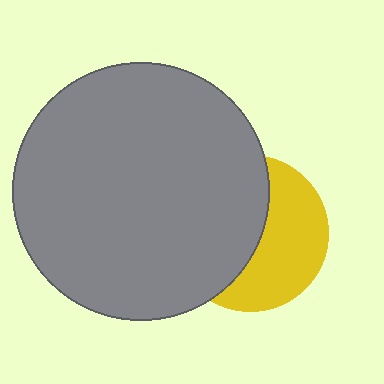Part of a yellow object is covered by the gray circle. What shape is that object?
It is a circle.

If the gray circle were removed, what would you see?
You would see the complete yellow circle.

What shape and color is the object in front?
The object in front is a gray circle.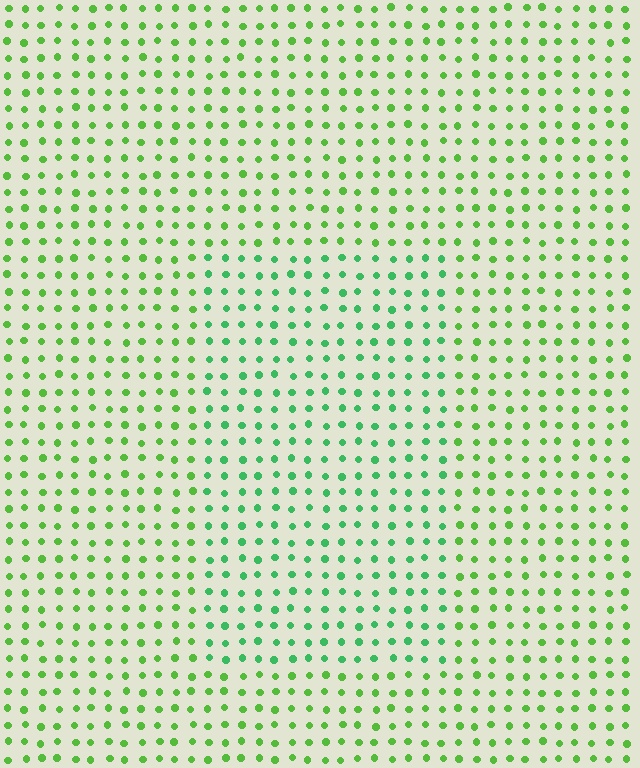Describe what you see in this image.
The image is filled with small lime elements in a uniform arrangement. A rectangle-shaped region is visible where the elements are tinted to a slightly different hue, forming a subtle color boundary.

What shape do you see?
I see a rectangle.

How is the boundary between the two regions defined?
The boundary is defined purely by a slight shift in hue (about 30 degrees). Spacing, size, and orientation are identical on both sides.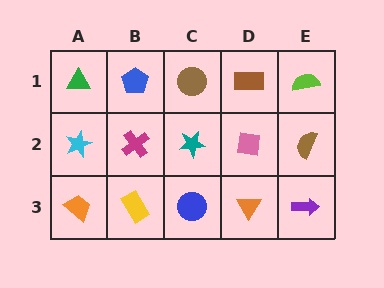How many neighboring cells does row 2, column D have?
4.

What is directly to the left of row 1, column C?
A blue pentagon.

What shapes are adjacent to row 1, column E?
A brown semicircle (row 2, column E), a brown rectangle (row 1, column D).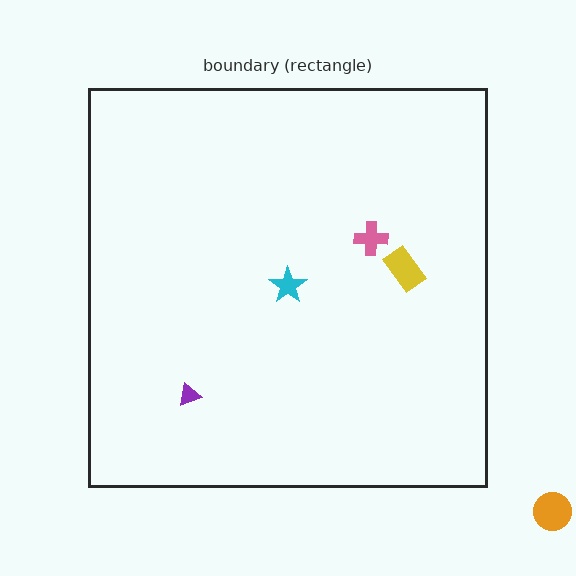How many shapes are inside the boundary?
4 inside, 1 outside.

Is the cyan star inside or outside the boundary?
Inside.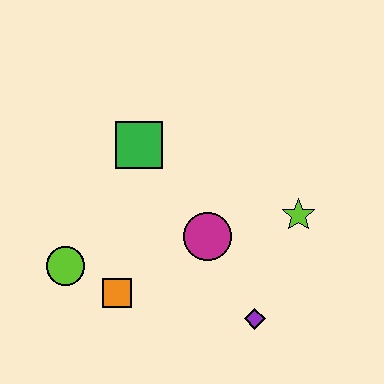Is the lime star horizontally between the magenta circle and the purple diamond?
No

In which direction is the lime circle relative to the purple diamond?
The lime circle is to the left of the purple diamond.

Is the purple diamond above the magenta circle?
No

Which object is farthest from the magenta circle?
The lime circle is farthest from the magenta circle.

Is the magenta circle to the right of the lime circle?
Yes